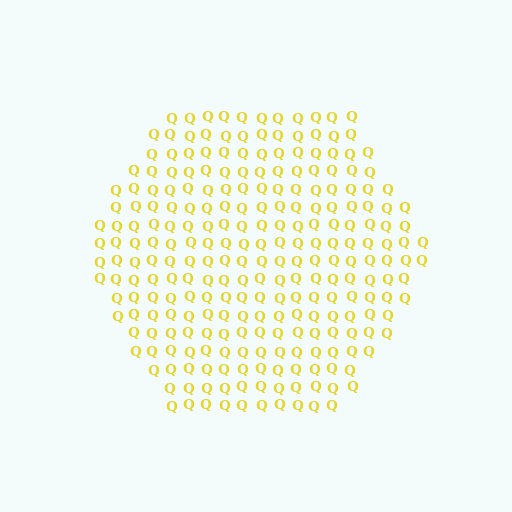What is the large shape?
The large shape is a hexagon.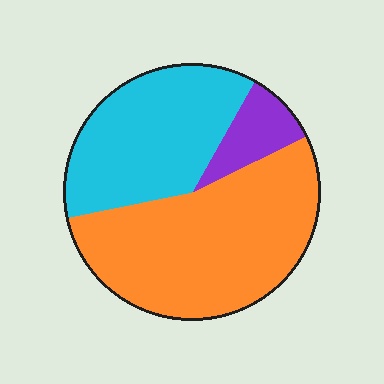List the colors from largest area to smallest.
From largest to smallest: orange, cyan, purple.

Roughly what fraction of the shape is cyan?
Cyan covers roughly 35% of the shape.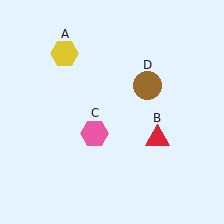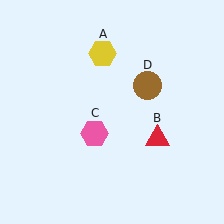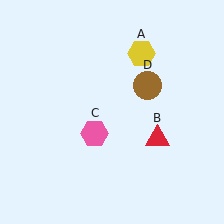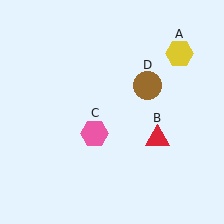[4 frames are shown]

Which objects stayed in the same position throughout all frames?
Red triangle (object B) and pink hexagon (object C) and brown circle (object D) remained stationary.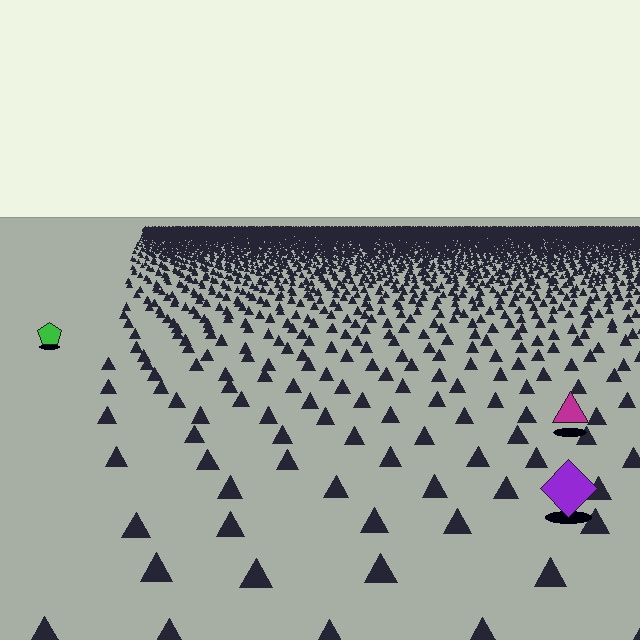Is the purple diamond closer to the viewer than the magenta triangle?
Yes. The purple diamond is closer — you can tell from the texture gradient: the ground texture is coarser near it.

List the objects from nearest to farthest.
From nearest to farthest: the purple diamond, the magenta triangle, the green pentagon.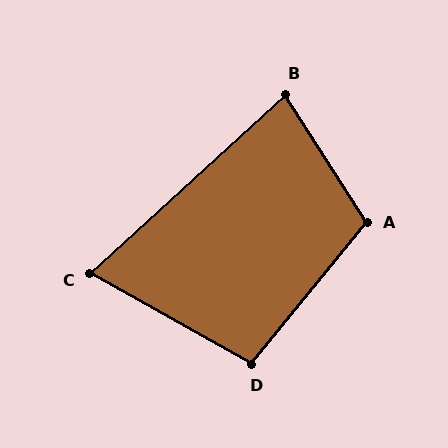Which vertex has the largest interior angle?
A, at approximately 108 degrees.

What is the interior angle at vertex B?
Approximately 80 degrees (acute).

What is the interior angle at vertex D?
Approximately 100 degrees (obtuse).